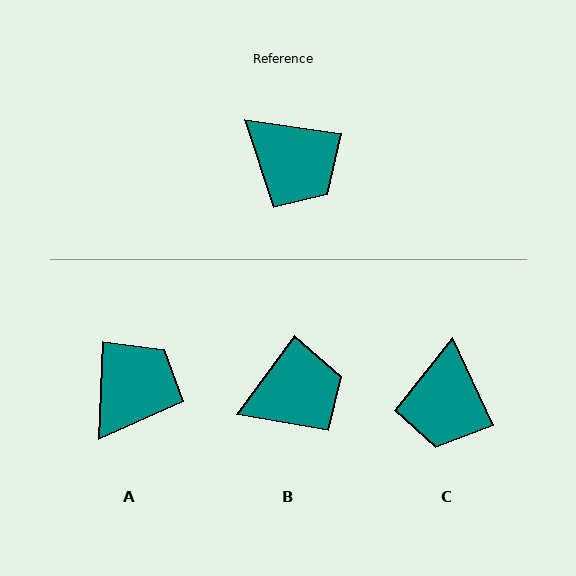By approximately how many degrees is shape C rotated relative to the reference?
Approximately 56 degrees clockwise.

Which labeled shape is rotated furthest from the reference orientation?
A, about 96 degrees away.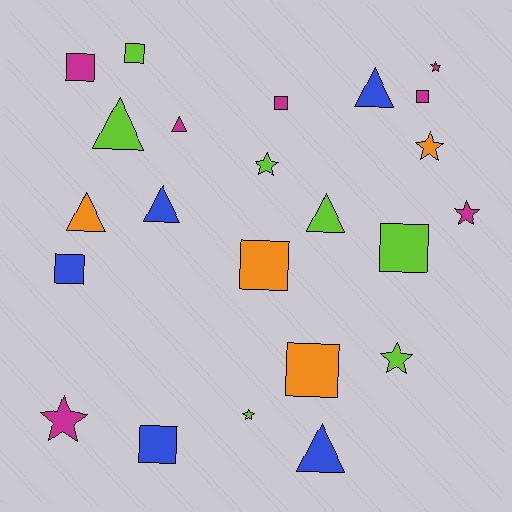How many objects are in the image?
There are 23 objects.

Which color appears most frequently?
Lime, with 7 objects.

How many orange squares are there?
There are 2 orange squares.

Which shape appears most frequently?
Square, with 9 objects.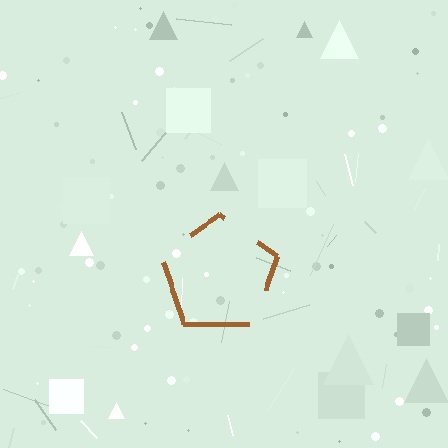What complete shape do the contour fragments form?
The contour fragments form a pentagon.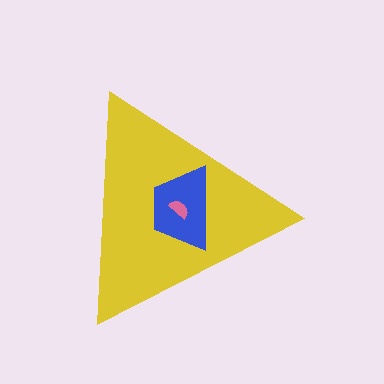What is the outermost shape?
The yellow triangle.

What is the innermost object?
The pink semicircle.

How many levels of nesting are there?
3.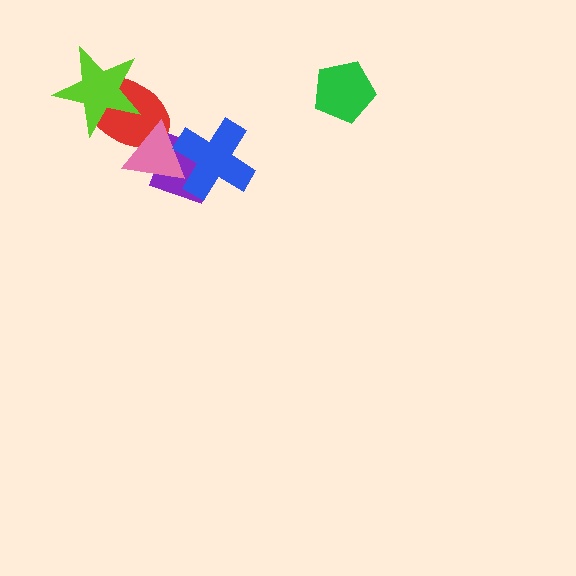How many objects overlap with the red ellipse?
2 objects overlap with the red ellipse.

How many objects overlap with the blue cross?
2 objects overlap with the blue cross.